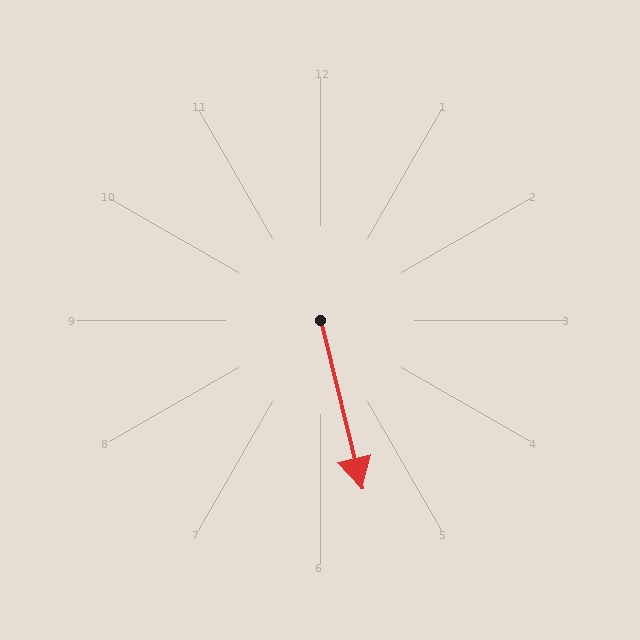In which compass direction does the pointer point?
South.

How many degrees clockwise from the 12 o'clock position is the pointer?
Approximately 166 degrees.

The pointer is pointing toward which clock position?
Roughly 6 o'clock.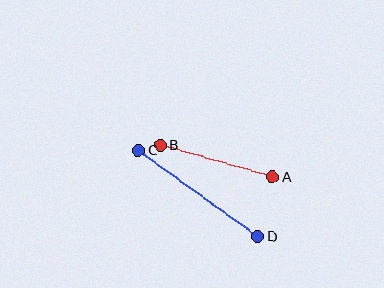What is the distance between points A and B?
The distance is approximately 117 pixels.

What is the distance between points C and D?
The distance is approximately 148 pixels.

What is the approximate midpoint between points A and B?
The midpoint is at approximately (217, 161) pixels.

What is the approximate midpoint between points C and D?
The midpoint is at approximately (198, 193) pixels.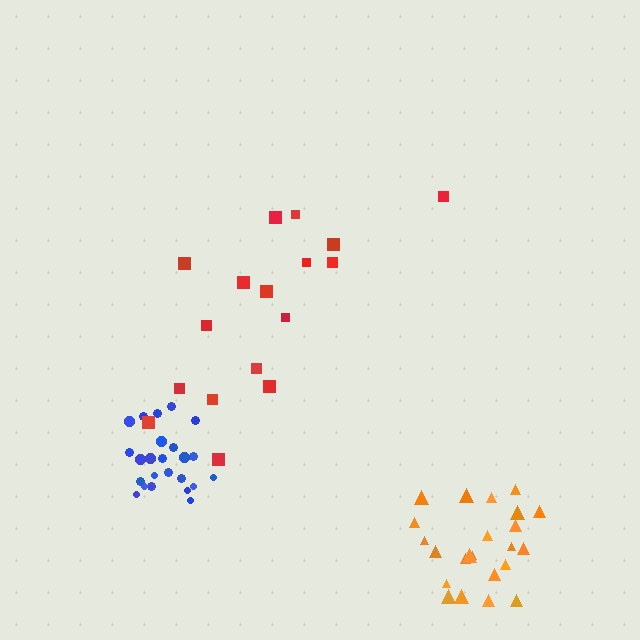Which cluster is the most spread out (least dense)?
Red.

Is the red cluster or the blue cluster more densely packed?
Blue.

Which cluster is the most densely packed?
Blue.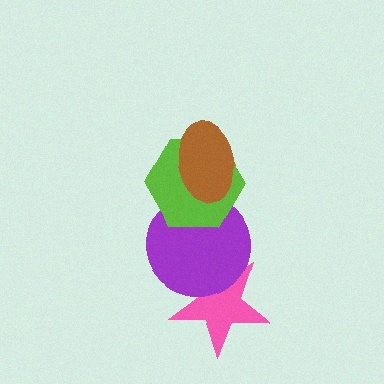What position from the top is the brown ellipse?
The brown ellipse is 1st from the top.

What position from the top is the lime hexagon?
The lime hexagon is 2nd from the top.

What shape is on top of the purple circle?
The lime hexagon is on top of the purple circle.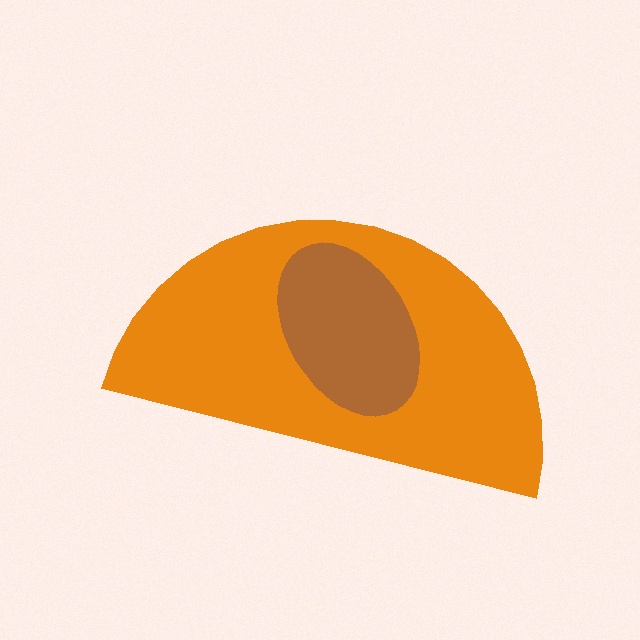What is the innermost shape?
The brown ellipse.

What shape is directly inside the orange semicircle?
The brown ellipse.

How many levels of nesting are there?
2.